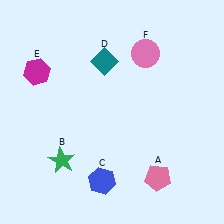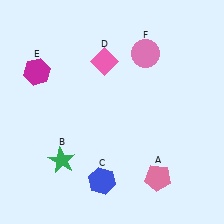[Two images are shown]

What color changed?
The diamond (D) changed from teal in Image 1 to pink in Image 2.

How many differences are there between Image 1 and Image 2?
There is 1 difference between the two images.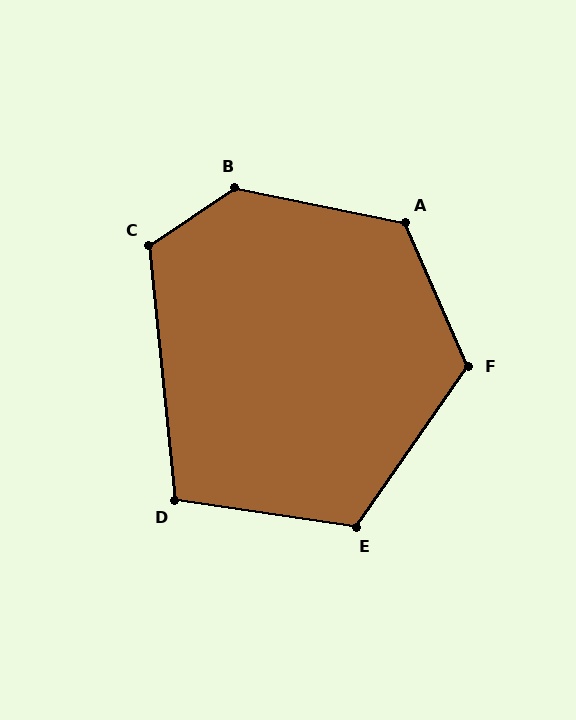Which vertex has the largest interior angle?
B, at approximately 134 degrees.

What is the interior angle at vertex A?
Approximately 125 degrees (obtuse).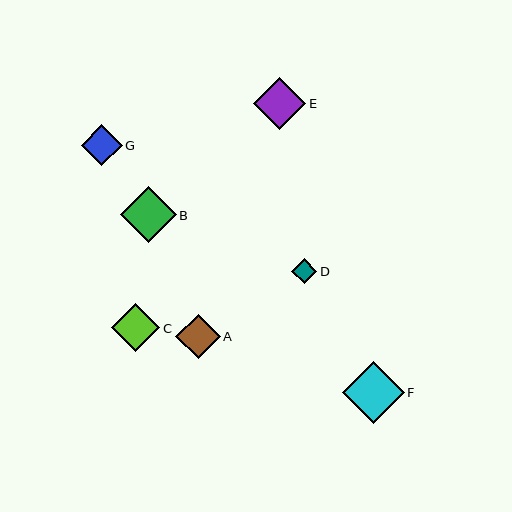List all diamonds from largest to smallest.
From largest to smallest: F, B, E, C, A, G, D.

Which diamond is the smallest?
Diamond D is the smallest with a size of approximately 25 pixels.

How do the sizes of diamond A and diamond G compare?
Diamond A and diamond G are approximately the same size.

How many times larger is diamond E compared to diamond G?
Diamond E is approximately 1.3 times the size of diamond G.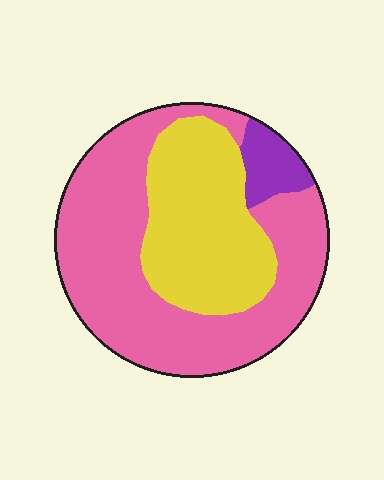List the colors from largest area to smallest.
From largest to smallest: pink, yellow, purple.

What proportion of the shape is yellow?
Yellow takes up about one third (1/3) of the shape.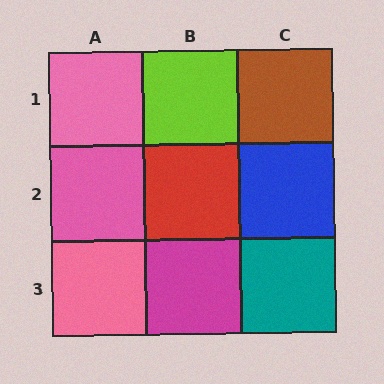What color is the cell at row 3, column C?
Teal.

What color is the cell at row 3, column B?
Magenta.